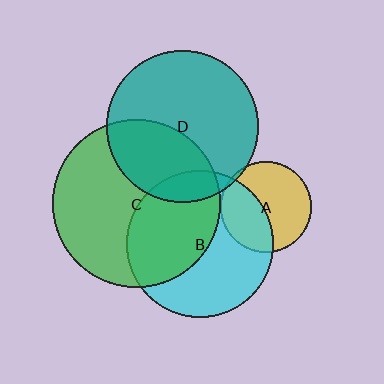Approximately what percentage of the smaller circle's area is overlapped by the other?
Approximately 45%.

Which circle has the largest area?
Circle C (green).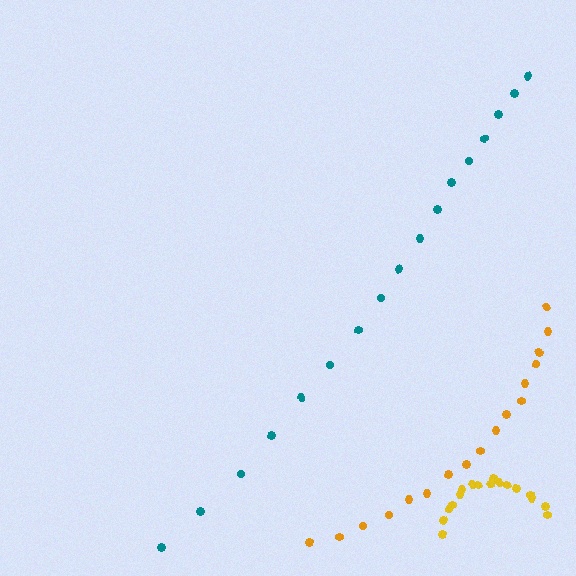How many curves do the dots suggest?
There are 3 distinct paths.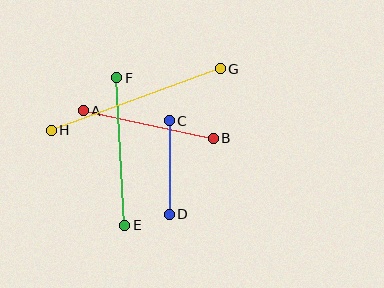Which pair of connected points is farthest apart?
Points G and H are farthest apart.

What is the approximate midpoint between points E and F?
The midpoint is at approximately (121, 151) pixels.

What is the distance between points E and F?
The distance is approximately 148 pixels.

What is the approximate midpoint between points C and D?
The midpoint is at approximately (169, 167) pixels.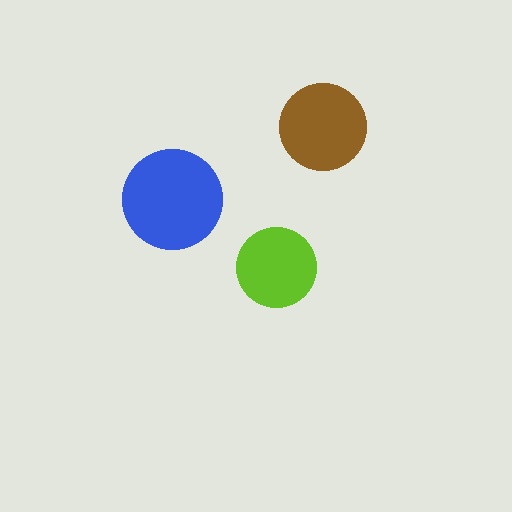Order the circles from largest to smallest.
the blue one, the brown one, the lime one.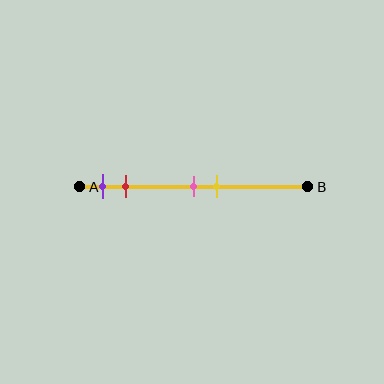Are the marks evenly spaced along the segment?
No, the marks are not evenly spaced.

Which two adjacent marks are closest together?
The pink and yellow marks are the closest adjacent pair.